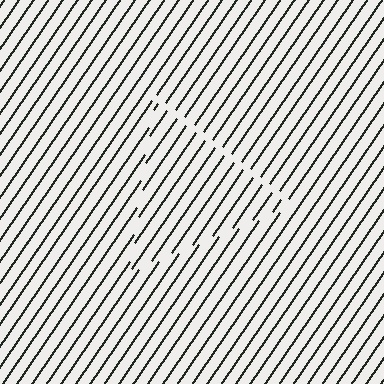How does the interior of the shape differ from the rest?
The interior of the shape contains the same grating, shifted by half a period — the contour is defined by the phase discontinuity where line-ends from the inner and outer gratings abut.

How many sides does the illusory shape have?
3 sides — the line-ends trace a triangle.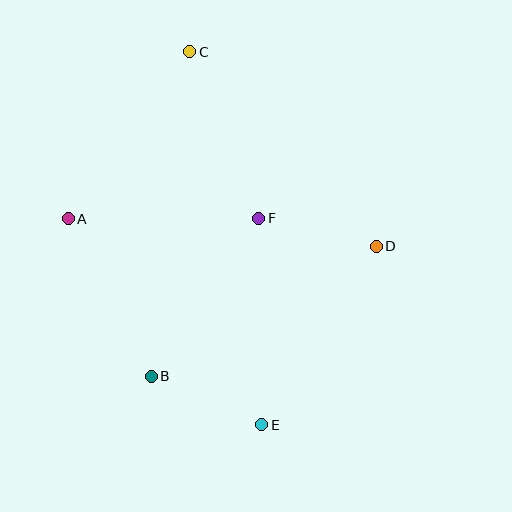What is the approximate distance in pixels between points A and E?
The distance between A and E is approximately 283 pixels.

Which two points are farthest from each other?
Points C and E are farthest from each other.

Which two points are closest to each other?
Points B and E are closest to each other.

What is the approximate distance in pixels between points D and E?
The distance between D and E is approximately 212 pixels.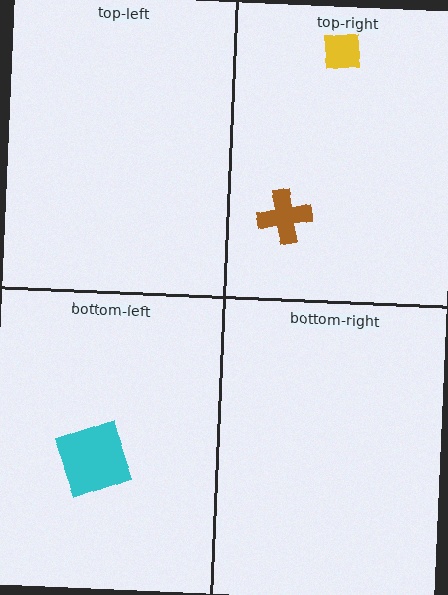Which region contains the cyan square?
The bottom-left region.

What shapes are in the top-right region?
The yellow square, the brown cross.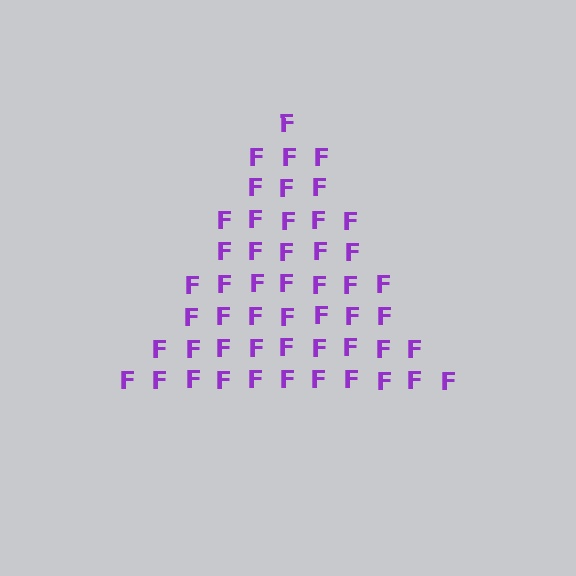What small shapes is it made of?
It is made of small letter F's.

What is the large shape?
The large shape is a triangle.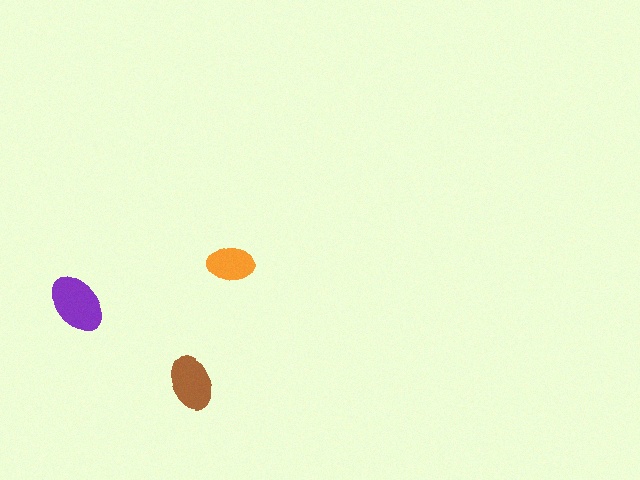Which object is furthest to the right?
The orange ellipse is rightmost.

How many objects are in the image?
There are 3 objects in the image.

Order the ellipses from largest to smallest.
the purple one, the brown one, the orange one.